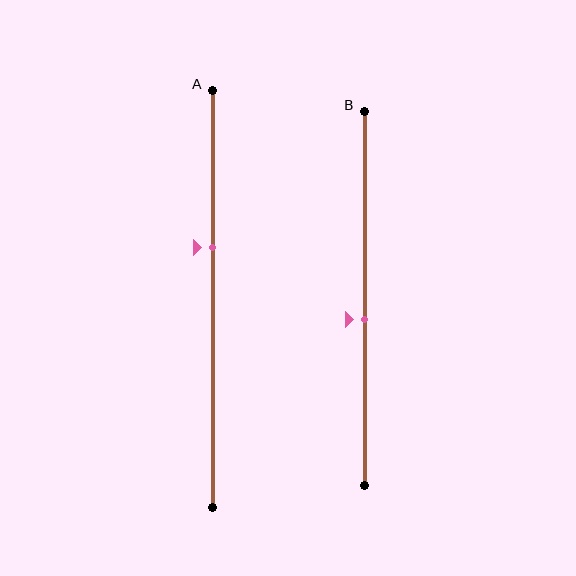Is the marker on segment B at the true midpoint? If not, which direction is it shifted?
No, the marker on segment B is shifted downward by about 6% of the segment length.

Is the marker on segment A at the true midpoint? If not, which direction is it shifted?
No, the marker on segment A is shifted upward by about 12% of the segment length.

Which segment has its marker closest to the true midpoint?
Segment B has its marker closest to the true midpoint.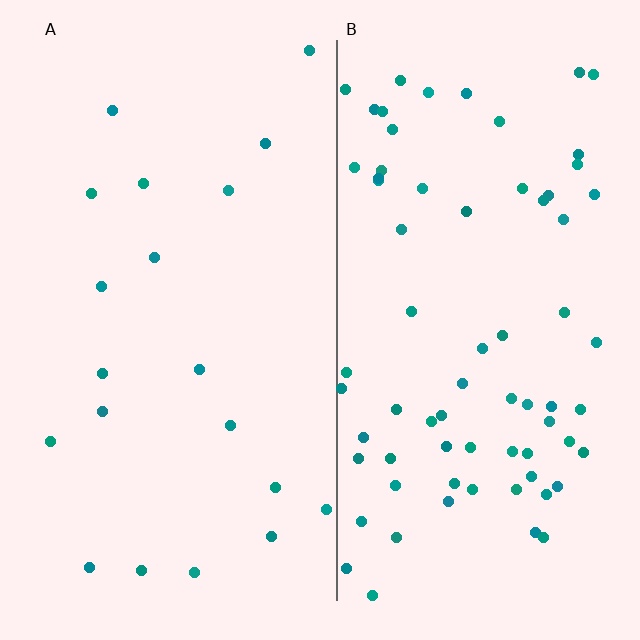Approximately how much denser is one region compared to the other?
Approximately 3.7× — region B over region A.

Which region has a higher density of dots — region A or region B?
B (the right).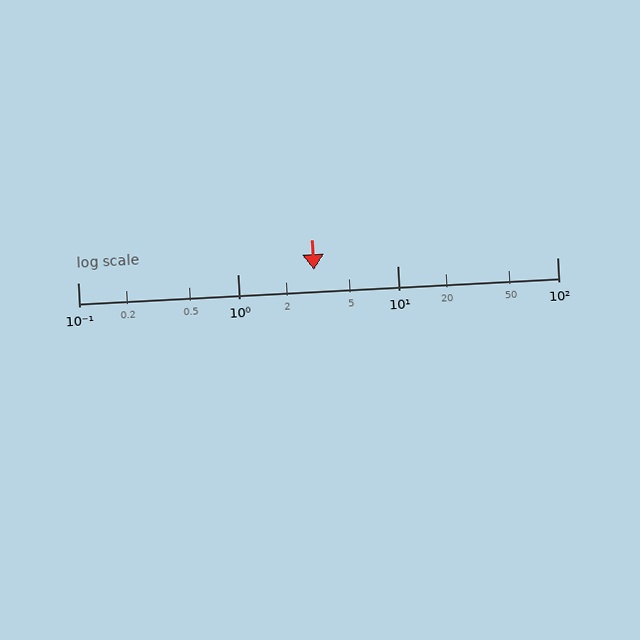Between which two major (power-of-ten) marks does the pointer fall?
The pointer is between 1 and 10.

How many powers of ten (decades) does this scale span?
The scale spans 3 decades, from 0.1 to 100.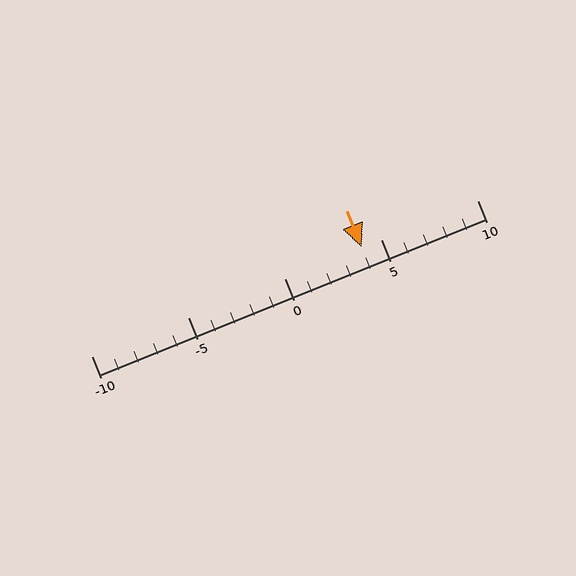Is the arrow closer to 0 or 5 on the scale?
The arrow is closer to 5.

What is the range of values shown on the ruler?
The ruler shows values from -10 to 10.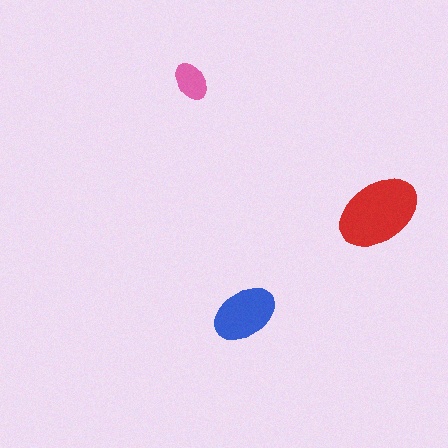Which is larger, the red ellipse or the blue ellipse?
The red one.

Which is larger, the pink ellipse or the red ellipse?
The red one.